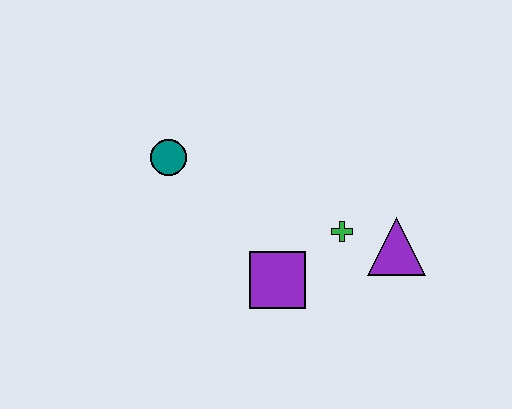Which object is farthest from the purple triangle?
The teal circle is farthest from the purple triangle.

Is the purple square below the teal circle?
Yes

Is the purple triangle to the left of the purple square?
No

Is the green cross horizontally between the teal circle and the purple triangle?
Yes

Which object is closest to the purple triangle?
The green cross is closest to the purple triangle.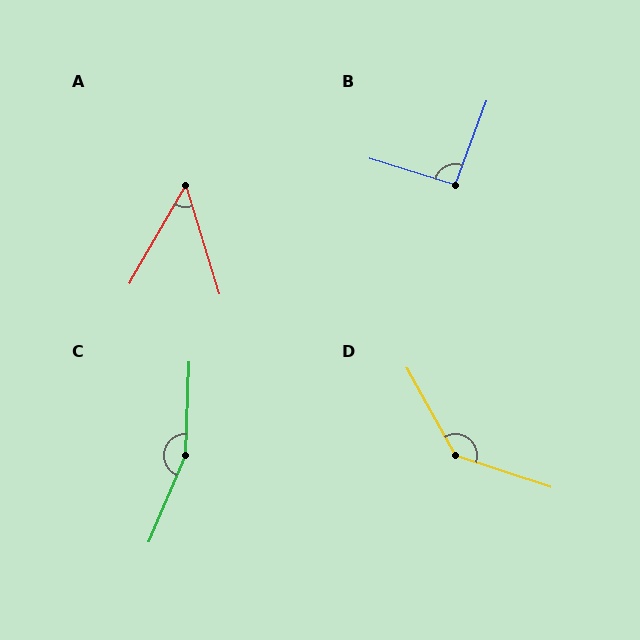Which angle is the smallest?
A, at approximately 47 degrees.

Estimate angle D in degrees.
Approximately 138 degrees.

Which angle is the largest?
C, at approximately 159 degrees.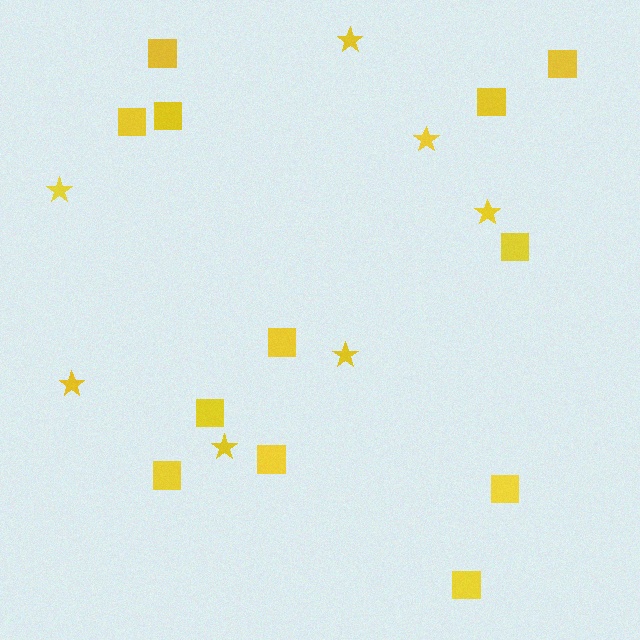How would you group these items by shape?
There are 2 groups: one group of stars (7) and one group of squares (12).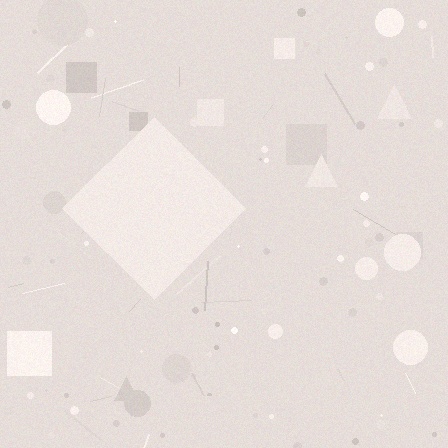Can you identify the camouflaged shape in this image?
The camouflaged shape is a diamond.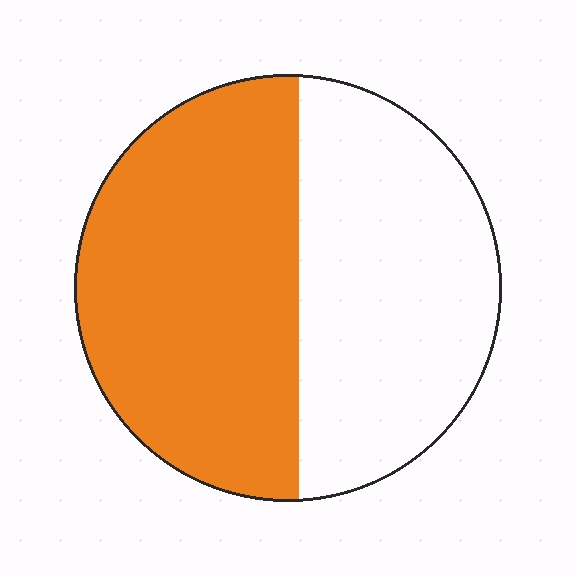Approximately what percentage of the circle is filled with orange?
Approximately 55%.